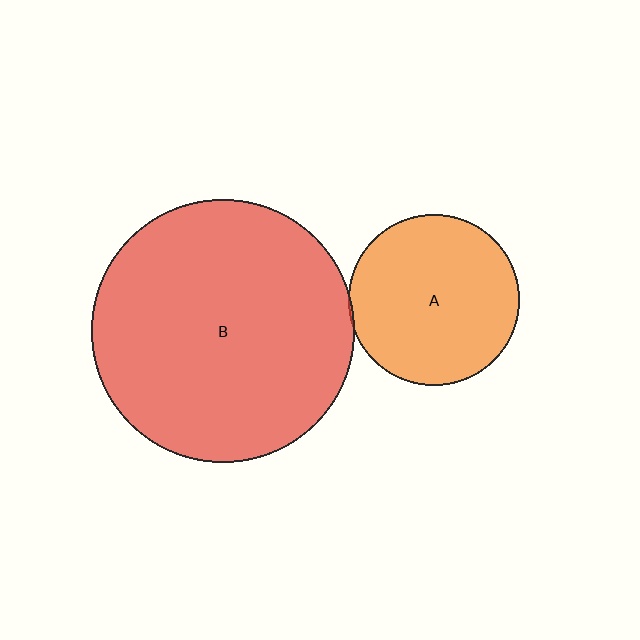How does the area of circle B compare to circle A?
Approximately 2.3 times.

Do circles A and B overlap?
Yes.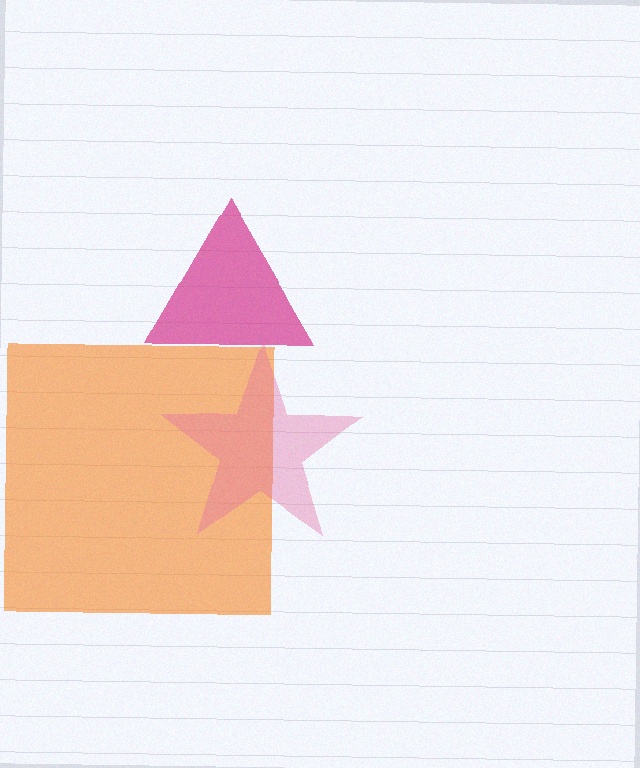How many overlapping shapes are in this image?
There are 3 overlapping shapes in the image.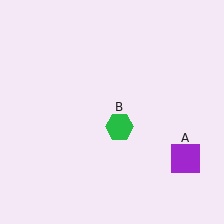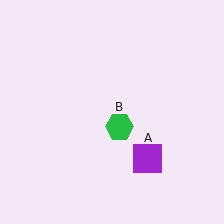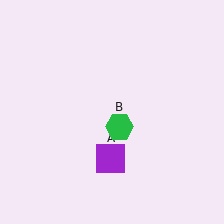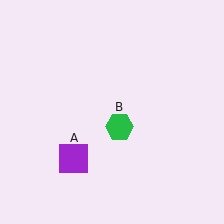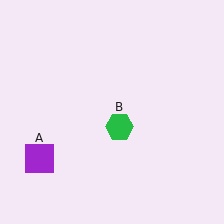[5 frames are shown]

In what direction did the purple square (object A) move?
The purple square (object A) moved left.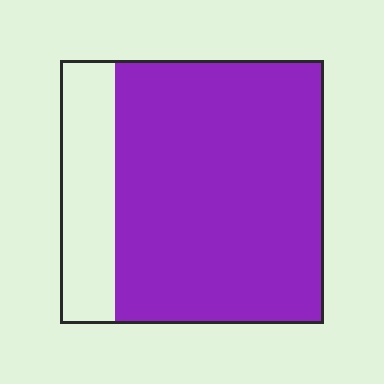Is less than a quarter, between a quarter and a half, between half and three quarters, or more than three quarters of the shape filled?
More than three quarters.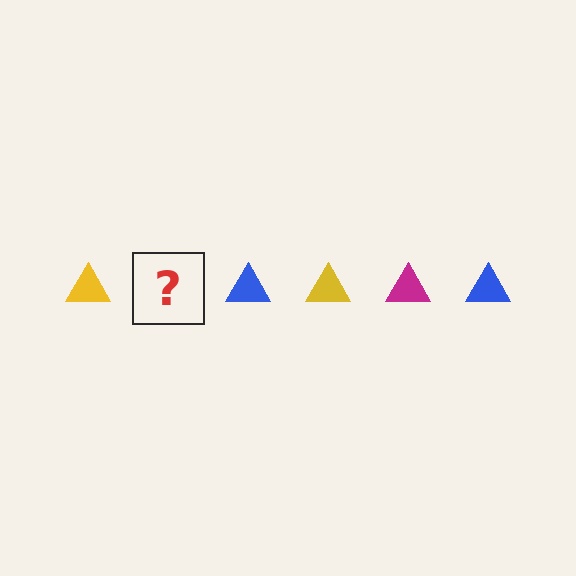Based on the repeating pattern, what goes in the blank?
The blank should be a magenta triangle.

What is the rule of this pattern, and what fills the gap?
The rule is that the pattern cycles through yellow, magenta, blue triangles. The gap should be filled with a magenta triangle.